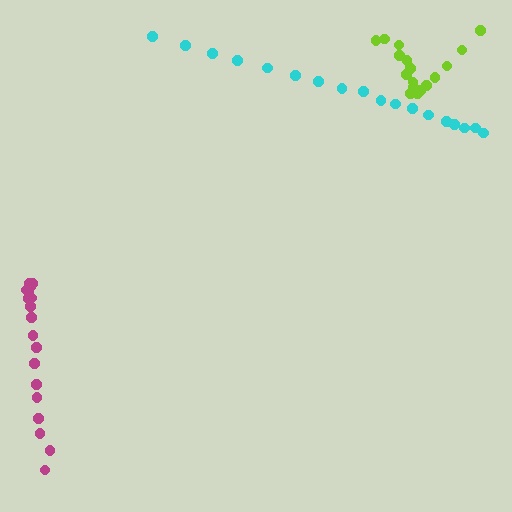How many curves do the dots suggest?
There are 3 distinct paths.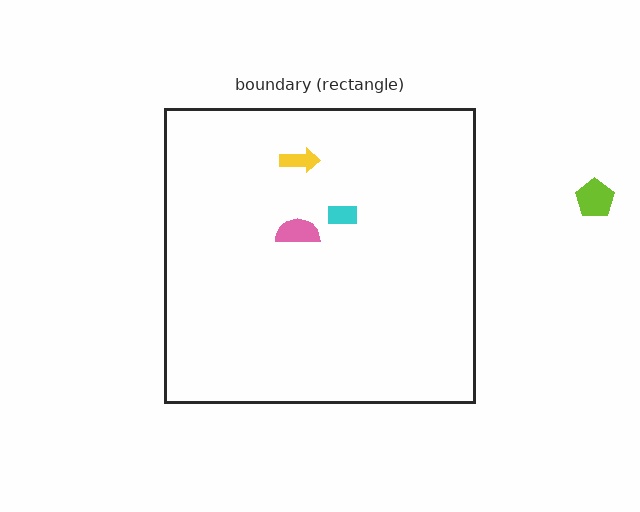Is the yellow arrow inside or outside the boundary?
Inside.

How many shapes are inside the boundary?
3 inside, 1 outside.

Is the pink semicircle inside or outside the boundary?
Inside.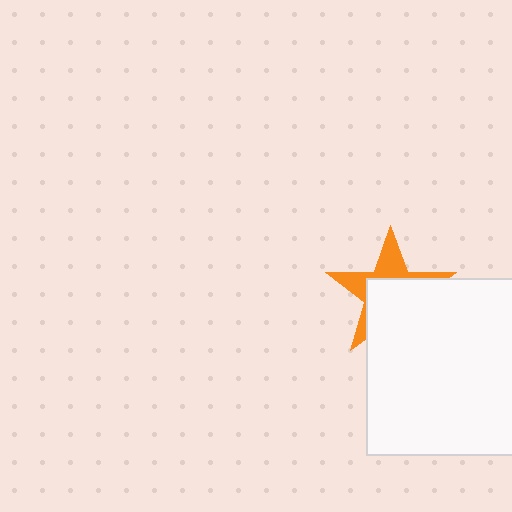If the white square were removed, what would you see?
You would see the complete orange star.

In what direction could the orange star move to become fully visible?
The orange star could move up. That would shift it out from behind the white square entirely.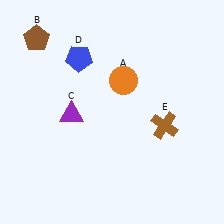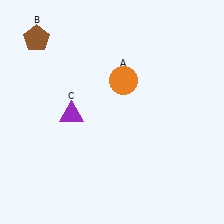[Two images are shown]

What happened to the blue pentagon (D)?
The blue pentagon (D) was removed in Image 2. It was in the top-left area of Image 1.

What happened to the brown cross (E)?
The brown cross (E) was removed in Image 2. It was in the bottom-right area of Image 1.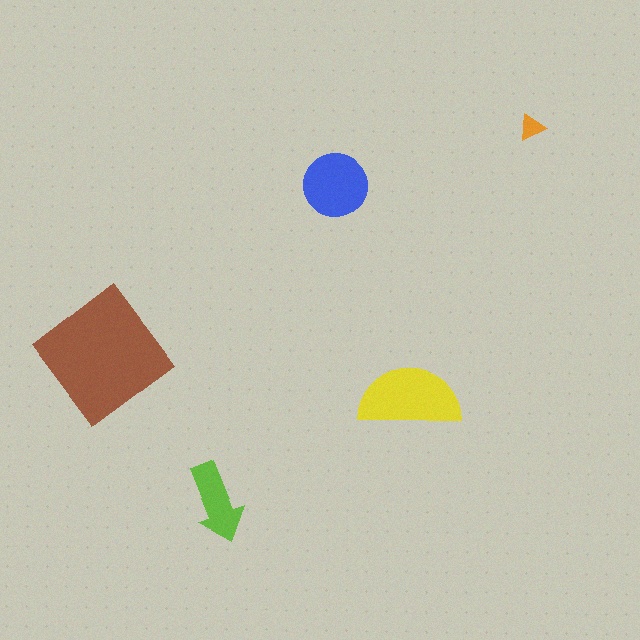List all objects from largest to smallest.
The brown diamond, the yellow semicircle, the blue circle, the lime arrow, the orange triangle.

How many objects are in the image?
There are 5 objects in the image.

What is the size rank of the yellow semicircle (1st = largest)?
2nd.